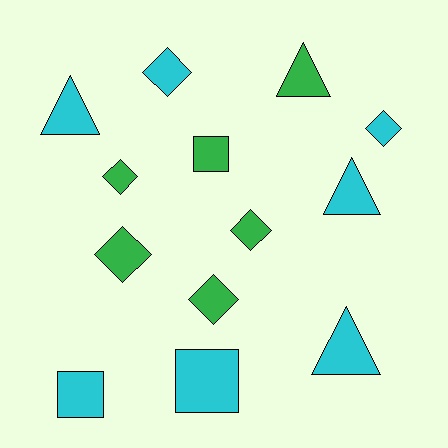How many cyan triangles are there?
There are 3 cyan triangles.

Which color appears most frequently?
Cyan, with 7 objects.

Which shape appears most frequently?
Diamond, with 6 objects.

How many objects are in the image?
There are 13 objects.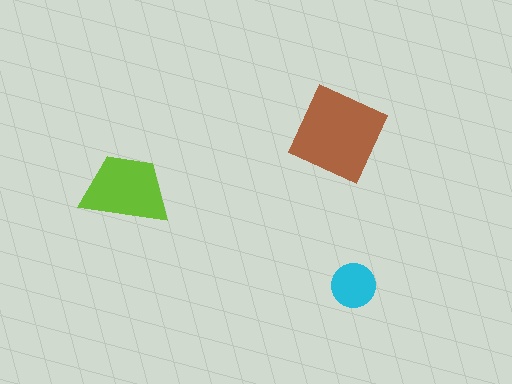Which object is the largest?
The brown diamond.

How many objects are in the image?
There are 3 objects in the image.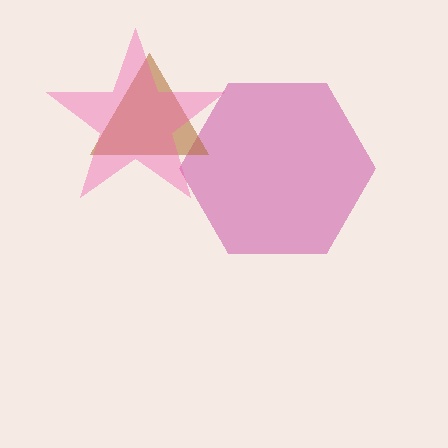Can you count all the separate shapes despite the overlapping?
Yes, there are 3 separate shapes.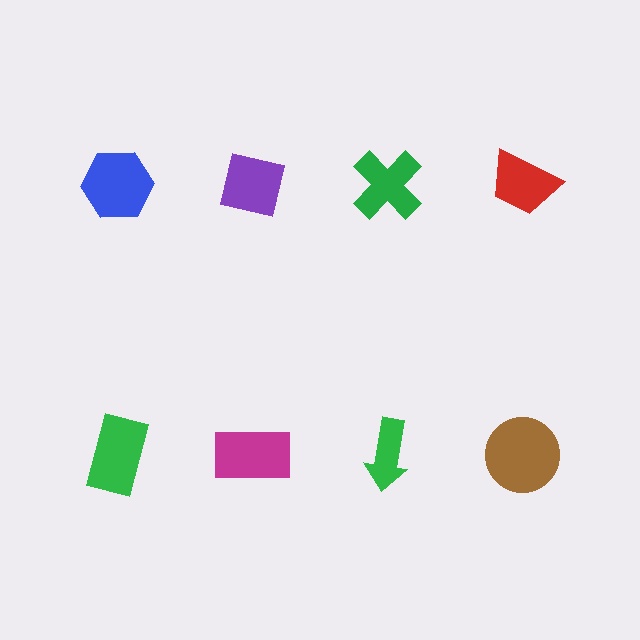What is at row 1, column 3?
A green cross.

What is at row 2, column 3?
A green arrow.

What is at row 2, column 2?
A magenta rectangle.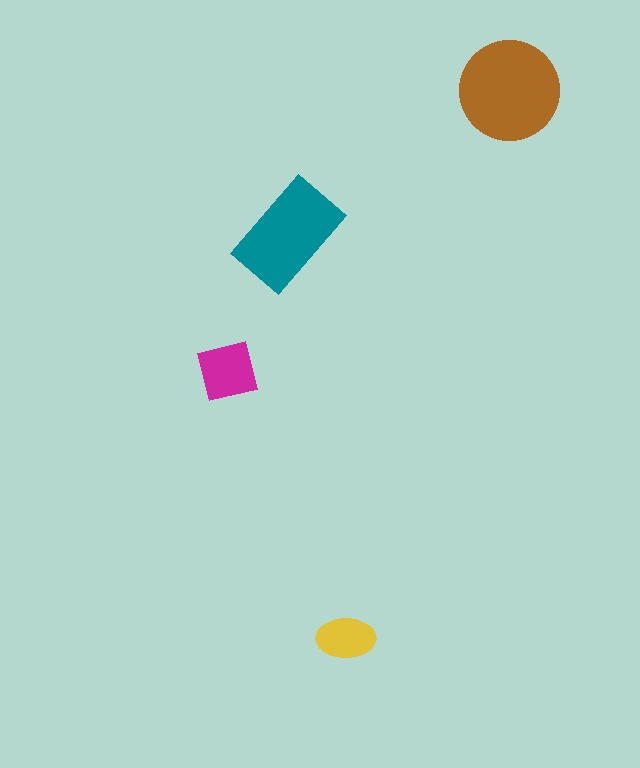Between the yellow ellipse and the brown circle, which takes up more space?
The brown circle.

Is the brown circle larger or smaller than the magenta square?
Larger.